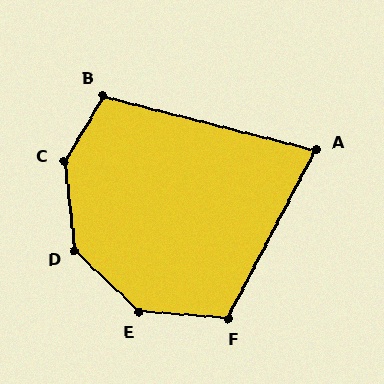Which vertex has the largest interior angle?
C, at approximately 143 degrees.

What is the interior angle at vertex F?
Approximately 114 degrees (obtuse).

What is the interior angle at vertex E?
Approximately 140 degrees (obtuse).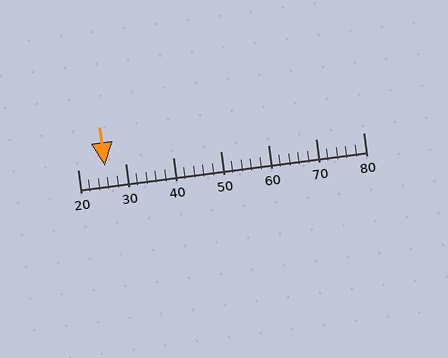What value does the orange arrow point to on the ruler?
The orange arrow points to approximately 26.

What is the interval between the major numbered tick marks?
The major tick marks are spaced 10 units apart.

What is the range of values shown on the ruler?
The ruler shows values from 20 to 80.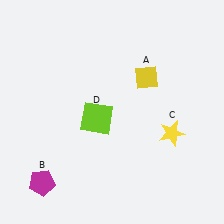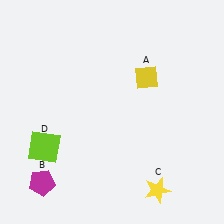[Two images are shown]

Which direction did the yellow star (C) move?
The yellow star (C) moved down.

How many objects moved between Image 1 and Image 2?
2 objects moved between the two images.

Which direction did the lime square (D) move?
The lime square (D) moved left.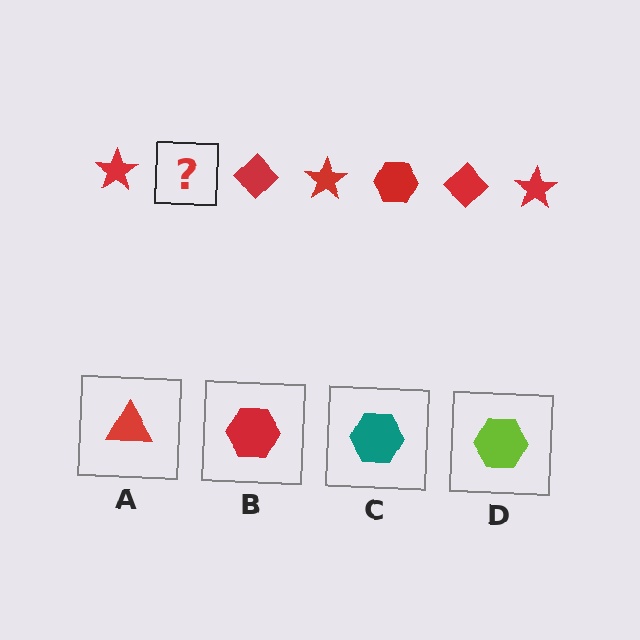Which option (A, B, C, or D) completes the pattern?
B.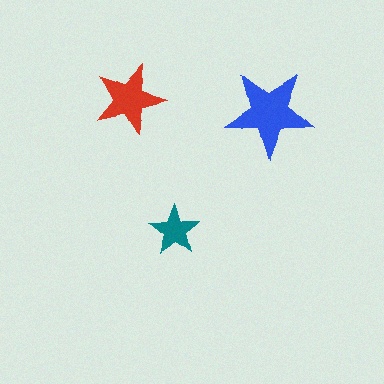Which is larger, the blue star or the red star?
The blue one.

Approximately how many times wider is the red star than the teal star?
About 1.5 times wider.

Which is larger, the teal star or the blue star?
The blue one.